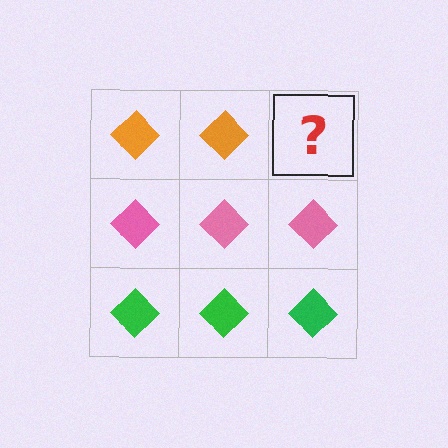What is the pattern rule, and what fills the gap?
The rule is that each row has a consistent color. The gap should be filled with an orange diamond.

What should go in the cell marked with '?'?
The missing cell should contain an orange diamond.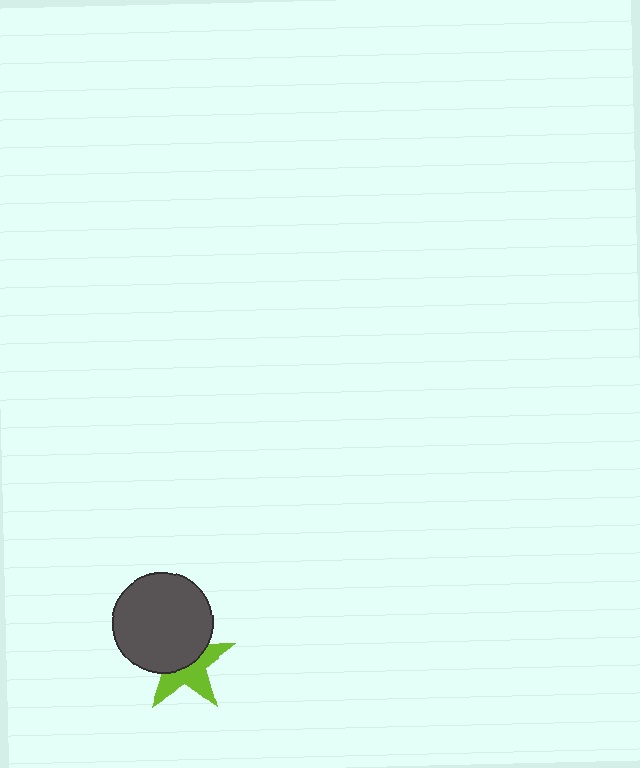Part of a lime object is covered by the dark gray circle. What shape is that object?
It is a star.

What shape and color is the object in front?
The object in front is a dark gray circle.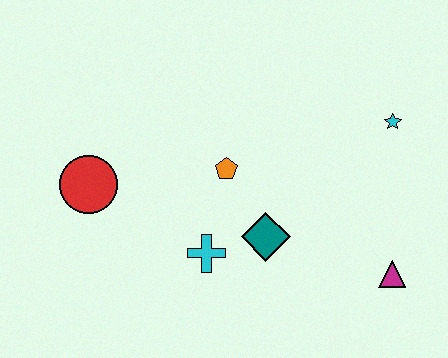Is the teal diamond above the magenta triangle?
Yes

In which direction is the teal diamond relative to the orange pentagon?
The teal diamond is below the orange pentagon.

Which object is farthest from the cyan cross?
The cyan star is farthest from the cyan cross.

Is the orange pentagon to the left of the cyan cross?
No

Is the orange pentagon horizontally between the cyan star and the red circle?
Yes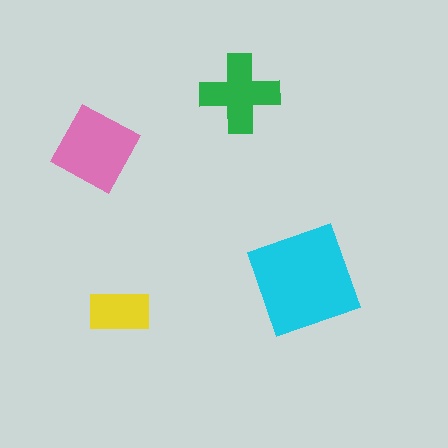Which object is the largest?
The cyan square.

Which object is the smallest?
The yellow rectangle.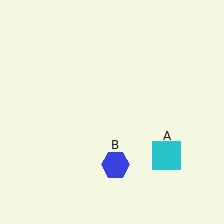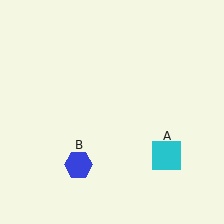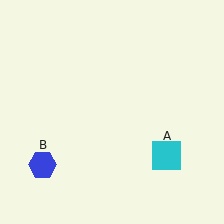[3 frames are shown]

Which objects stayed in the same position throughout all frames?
Cyan square (object A) remained stationary.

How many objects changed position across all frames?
1 object changed position: blue hexagon (object B).